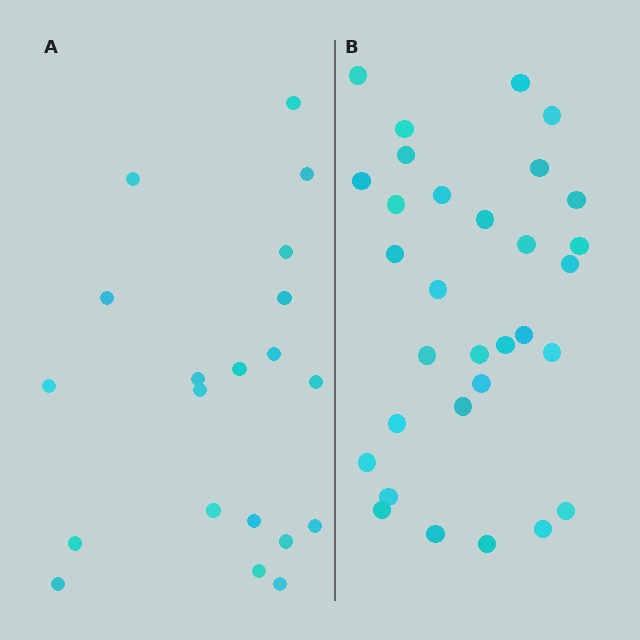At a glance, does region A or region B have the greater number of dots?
Region B (the right region) has more dots.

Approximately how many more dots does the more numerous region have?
Region B has roughly 12 or so more dots than region A.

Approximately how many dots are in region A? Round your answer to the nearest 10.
About 20 dots.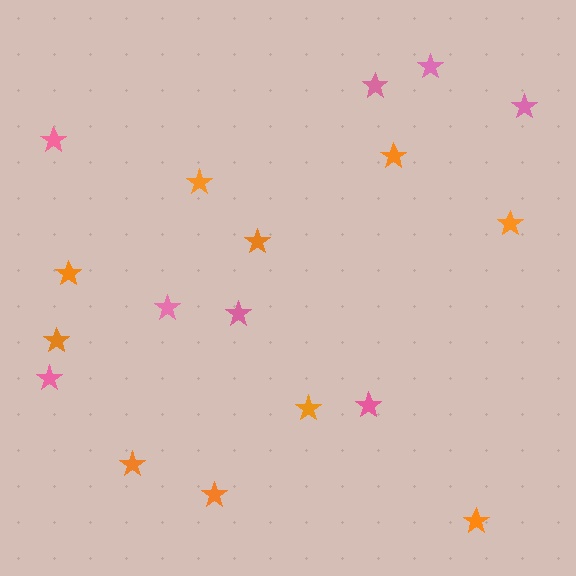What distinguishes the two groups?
There are 2 groups: one group of pink stars (8) and one group of orange stars (10).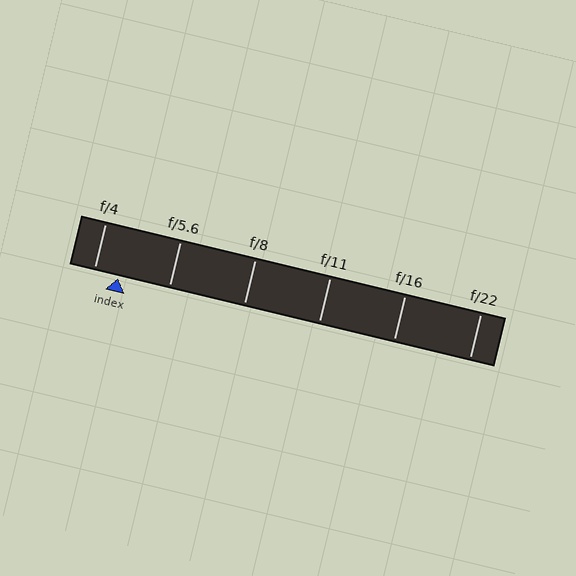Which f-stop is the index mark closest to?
The index mark is closest to f/4.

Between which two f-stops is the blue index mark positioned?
The index mark is between f/4 and f/5.6.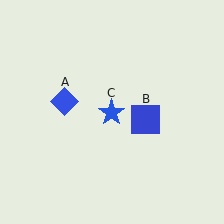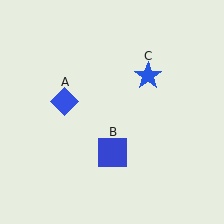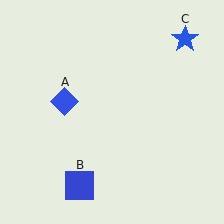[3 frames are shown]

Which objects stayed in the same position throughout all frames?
Blue diamond (object A) remained stationary.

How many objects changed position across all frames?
2 objects changed position: blue square (object B), blue star (object C).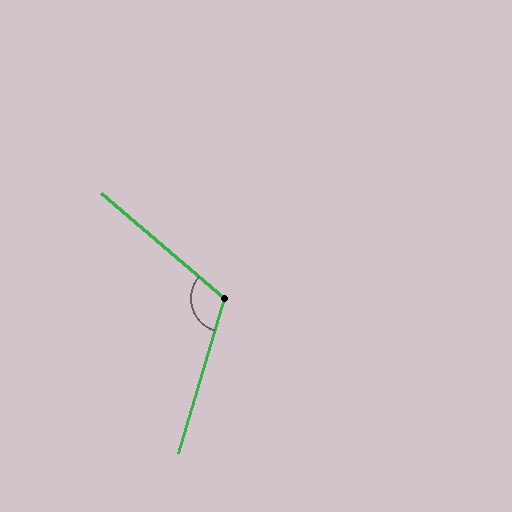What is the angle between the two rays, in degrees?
Approximately 114 degrees.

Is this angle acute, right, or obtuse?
It is obtuse.